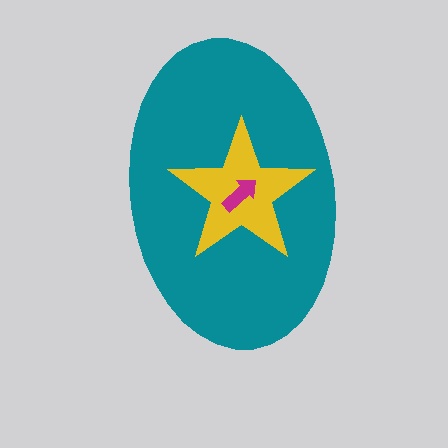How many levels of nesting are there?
3.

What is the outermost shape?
The teal ellipse.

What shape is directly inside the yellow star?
The magenta arrow.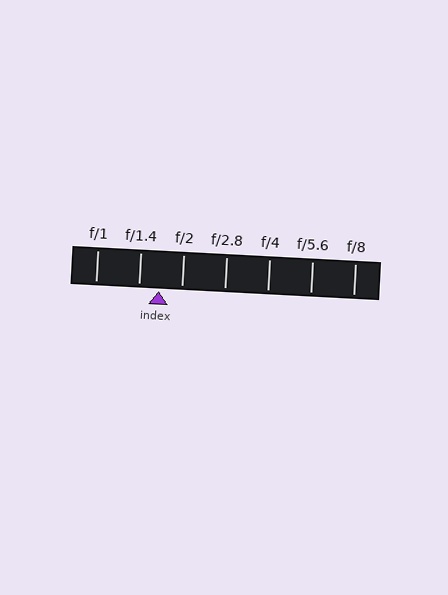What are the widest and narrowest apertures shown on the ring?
The widest aperture shown is f/1 and the narrowest is f/8.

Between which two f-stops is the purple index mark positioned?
The index mark is between f/1.4 and f/2.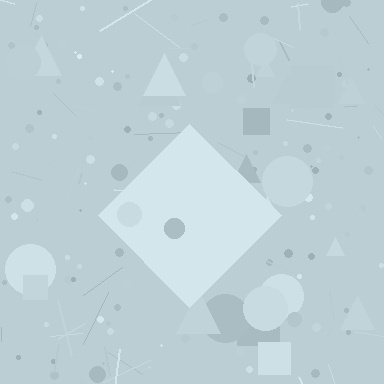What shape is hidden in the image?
A diamond is hidden in the image.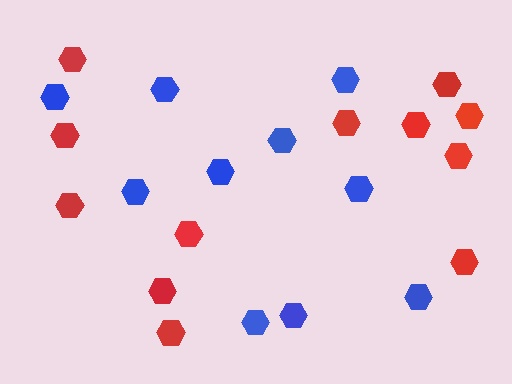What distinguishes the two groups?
There are 2 groups: one group of blue hexagons (10) and one group of red hexagons (12).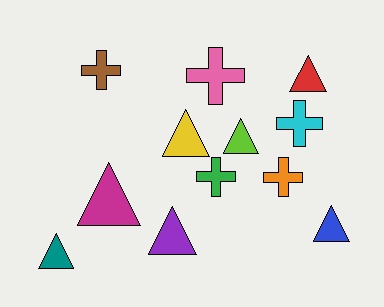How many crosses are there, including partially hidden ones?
There are 5 crosses.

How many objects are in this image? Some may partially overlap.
There are 12 objects.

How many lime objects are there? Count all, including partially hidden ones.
There is 1 lime object.